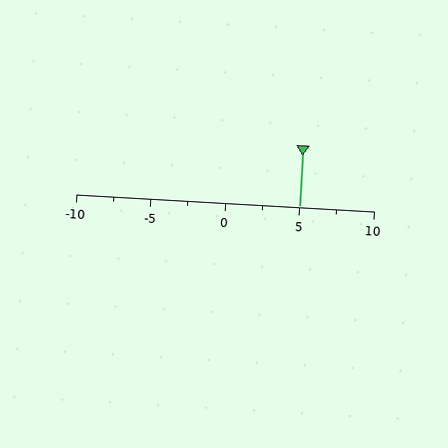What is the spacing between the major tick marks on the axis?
The major ticks are spaced 5 apart.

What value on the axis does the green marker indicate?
The marker indicates approximately 5.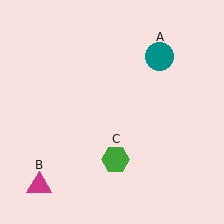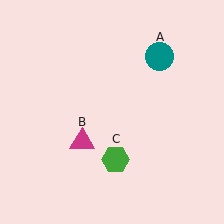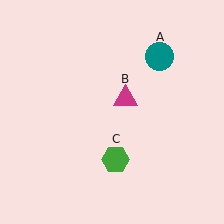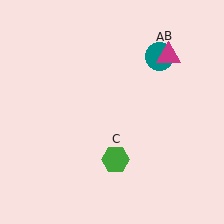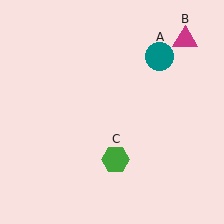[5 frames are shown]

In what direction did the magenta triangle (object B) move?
The magenta triangle (object B) moved up and to the right.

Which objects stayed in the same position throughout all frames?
Teal circle (object A) and green hexagon (object C) remained stationary.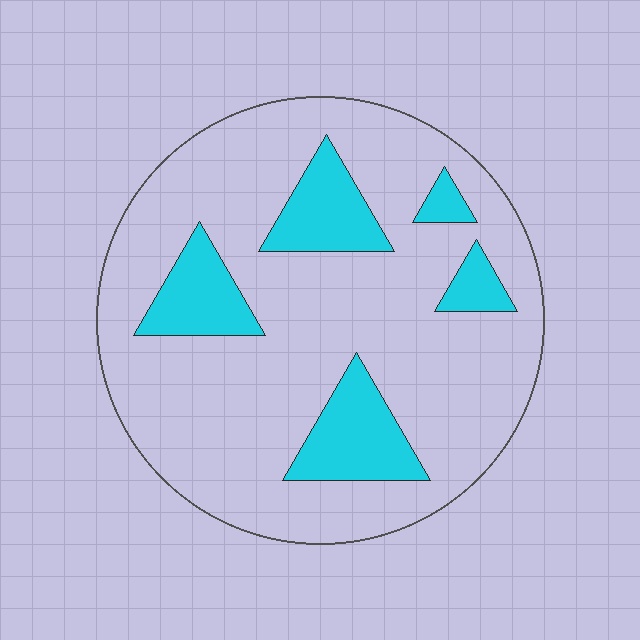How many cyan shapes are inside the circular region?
5.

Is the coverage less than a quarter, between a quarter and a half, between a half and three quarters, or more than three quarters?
Less than a quarter.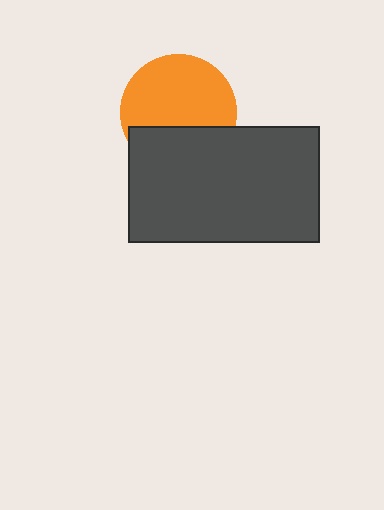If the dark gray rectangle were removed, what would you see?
You would see the complete orange circle.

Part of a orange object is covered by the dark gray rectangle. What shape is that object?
It is a circle.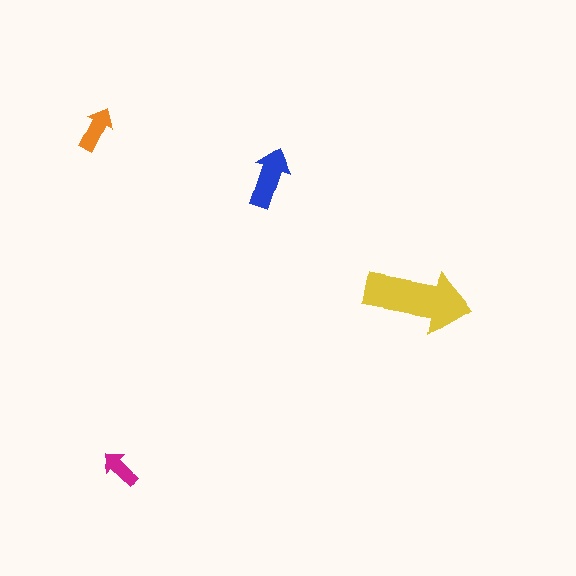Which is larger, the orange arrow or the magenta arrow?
The orange one.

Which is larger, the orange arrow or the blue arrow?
The blue one.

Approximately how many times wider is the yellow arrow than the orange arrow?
About 2.5 times wider.